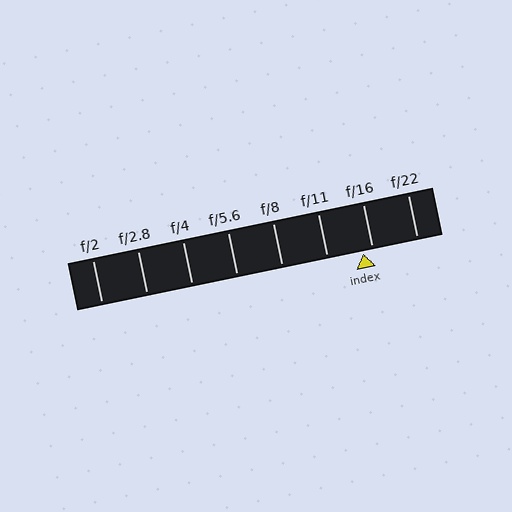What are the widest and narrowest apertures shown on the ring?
The widest aperture shown is f/2 and the narrowest is f/22.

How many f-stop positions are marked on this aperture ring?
There are 8 f-stop positions marked.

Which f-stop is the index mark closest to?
The index mark is closest to f/16.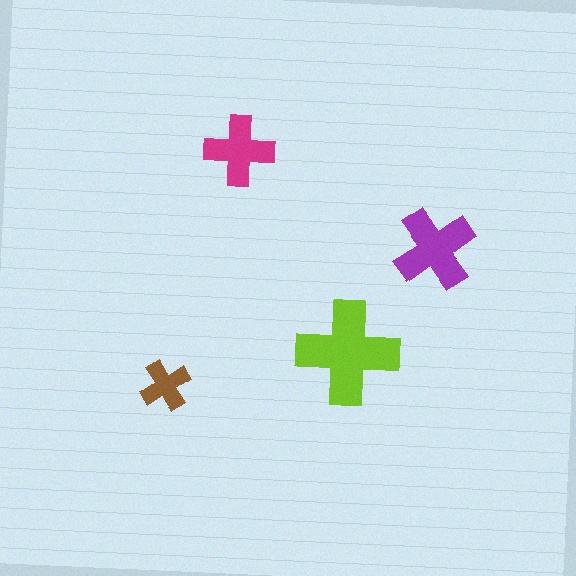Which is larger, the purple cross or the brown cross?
The purple one.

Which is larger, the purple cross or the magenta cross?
The purple one.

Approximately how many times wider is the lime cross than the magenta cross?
About 1.5 times wider.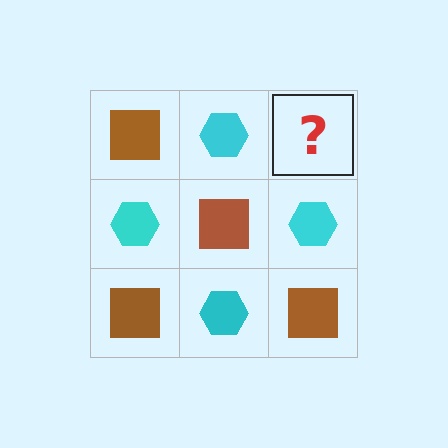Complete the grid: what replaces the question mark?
The question mark should be replaced with a brown square.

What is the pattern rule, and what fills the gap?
The rule is that it alternates brown square and cyan hexagon in a checkerboard pattern. The gap should be filled with a brown square.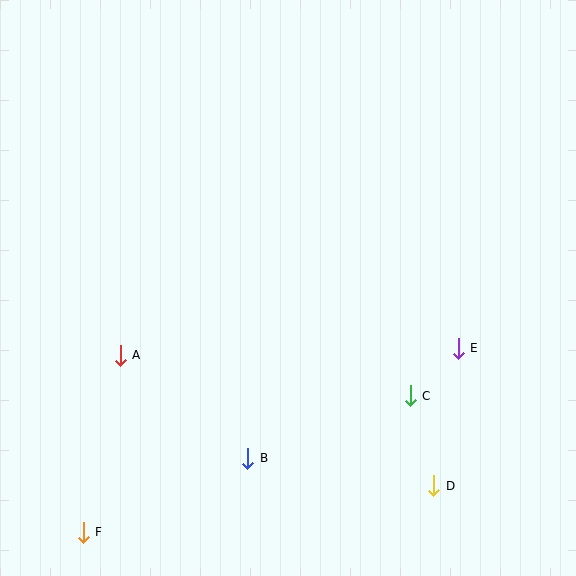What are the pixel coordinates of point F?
Point F is at (83, 532).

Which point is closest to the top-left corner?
Point A is closest to the top-left corner.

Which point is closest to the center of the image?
Point C at (410, 396) is closest to the center.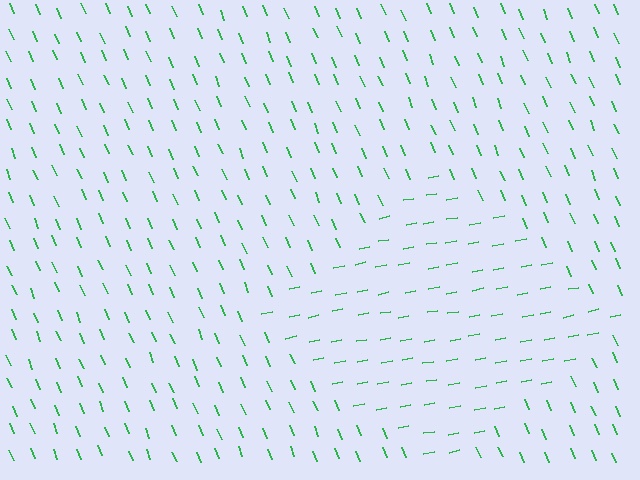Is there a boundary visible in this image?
Yes, there is a texture boundary formed by a change in line orientation.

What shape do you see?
I see a diamond.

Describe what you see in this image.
The image is filled with small green line segments. A diamond region in the image has lines oriented differently from the surrounding lines, creating a visible texture boundary.